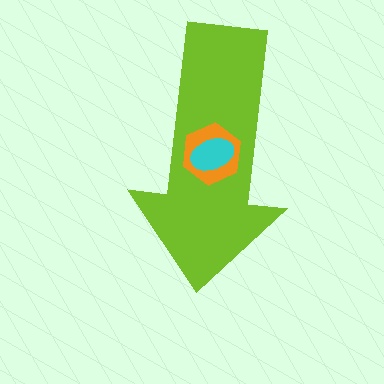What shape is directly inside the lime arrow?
The orange hexagon.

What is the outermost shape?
The lime arrow.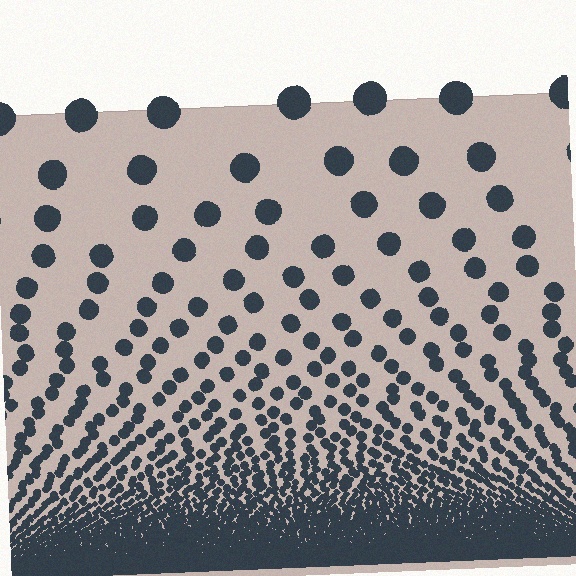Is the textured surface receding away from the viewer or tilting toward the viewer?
The surface appears to tilt toward the viewer. Texture elements get larger and sparser toward the top.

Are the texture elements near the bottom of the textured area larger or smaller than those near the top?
Smaller. The gradient is inverted — elements near the bottom are smaller and denser.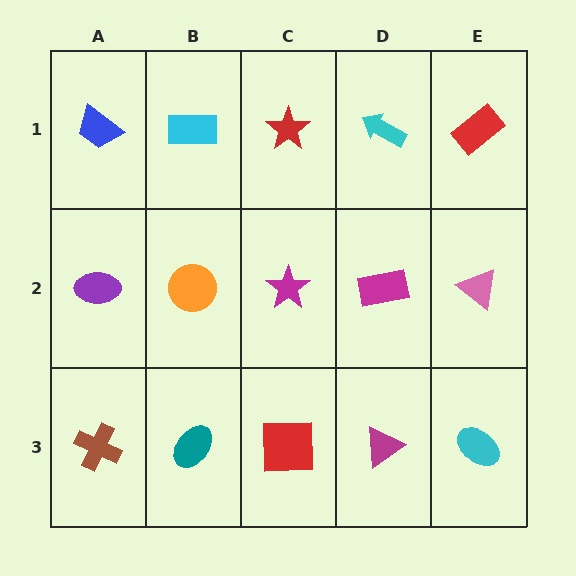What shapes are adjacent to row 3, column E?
A pink triangle (row 2, column E), a magenta triangle (row 3, column D).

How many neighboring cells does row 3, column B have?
3.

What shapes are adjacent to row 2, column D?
A cyan arrow (row 1, column D), a magenta triangle (row 3, column D), a magenta star (row 2, column C), a pink triangle (row 2, column E).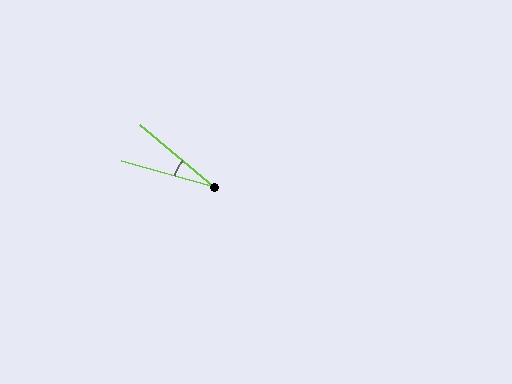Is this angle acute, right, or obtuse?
It is acute.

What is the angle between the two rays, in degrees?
Approximately 24 degrees.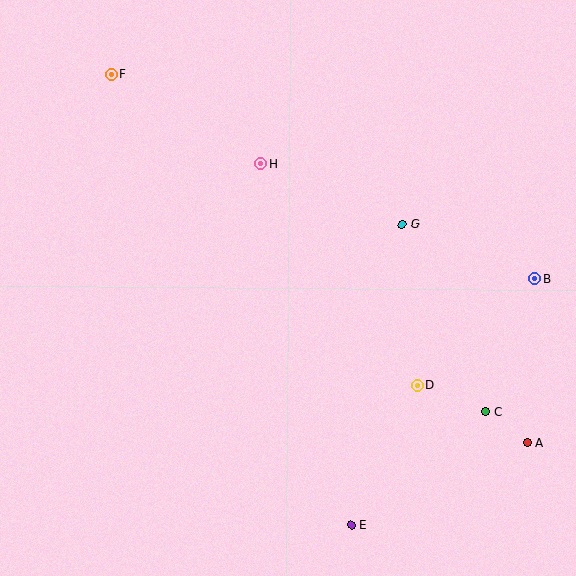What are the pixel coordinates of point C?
Point C is at (486, 411).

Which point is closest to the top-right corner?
Point B is closest to the top-right corner.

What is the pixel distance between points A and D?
The distance between A and D is 124 pixels.